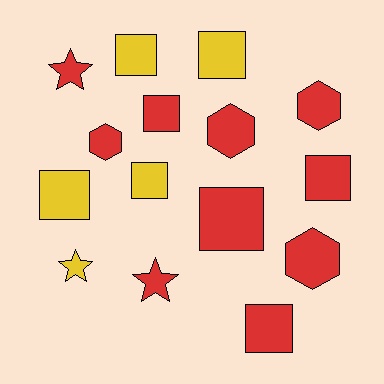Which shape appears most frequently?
Square, with 8 objects.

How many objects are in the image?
There are 15 objects.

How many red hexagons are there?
There are 4 red hexagons.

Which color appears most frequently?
Red, with 10 objects.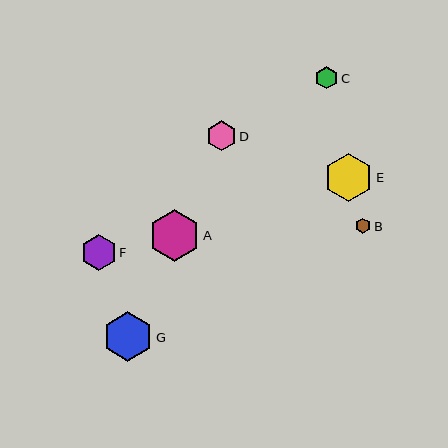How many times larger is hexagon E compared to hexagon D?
Hexagon E is approximately 1.6 times the size of hexagon D.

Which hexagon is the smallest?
Hexagon B is the smallest with a size of approximately 15 pixels.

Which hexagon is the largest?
Hexagon A is the largest with a size of approximately 52 pixels.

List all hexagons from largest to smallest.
From largest to smallest: A, G, E, F, D, C, B.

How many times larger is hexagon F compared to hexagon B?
Hexagon F is approximately 2.3 times the size of hexagon B.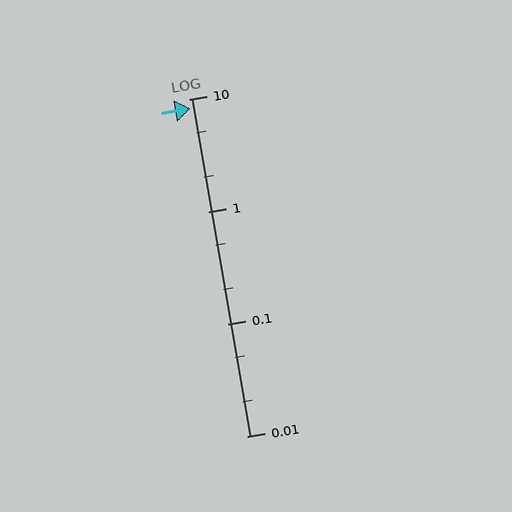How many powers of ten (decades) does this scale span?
The scale spans 3 decades, from 0.01 to 10.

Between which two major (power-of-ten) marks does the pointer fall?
The pointer is between 1 and 10.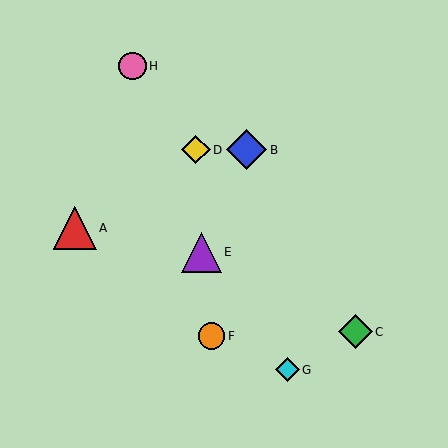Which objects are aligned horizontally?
Objects B, D are aligned horizontally.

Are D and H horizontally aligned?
No, D is at y≈150 and H is at y≈66.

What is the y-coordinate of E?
Object E is at y≈252.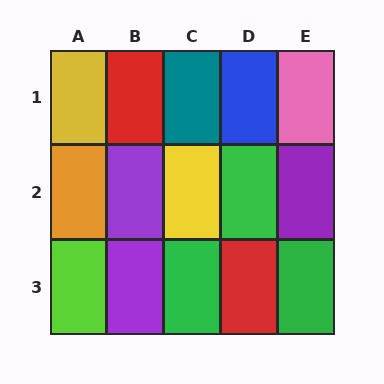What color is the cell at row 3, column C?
Green.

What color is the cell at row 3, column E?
Green.